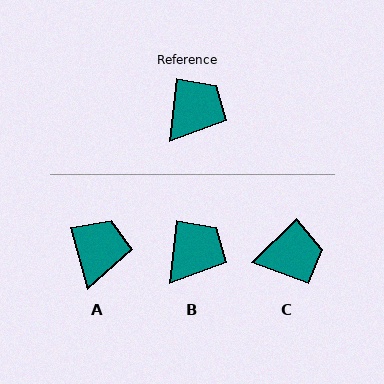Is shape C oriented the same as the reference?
No, it is off by about 39 degrees.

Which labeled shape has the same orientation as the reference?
B.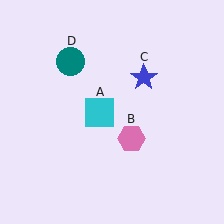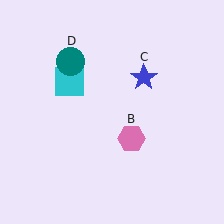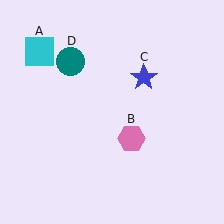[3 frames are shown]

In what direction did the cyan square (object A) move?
The cyan square (object A) moved up and to the left.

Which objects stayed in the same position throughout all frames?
Pink hexagon (object B) and blue star (object C) and teal circle (object D) remained stationary.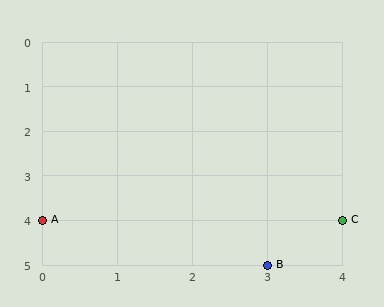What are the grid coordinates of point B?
Point B is at grid coordinates (3, 5).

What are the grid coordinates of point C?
Point C is at grid coordinates (4, 4).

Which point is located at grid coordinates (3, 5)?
Point B is at (3, 5).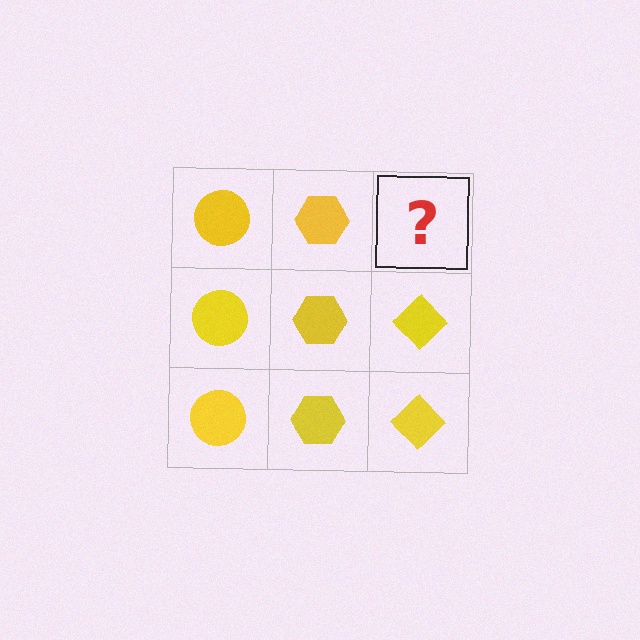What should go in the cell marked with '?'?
The missing cell should contain a yellow diamond.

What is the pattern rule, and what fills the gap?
The rule is that each column has a consistent shape. The gap should be filled with a yellow diamond.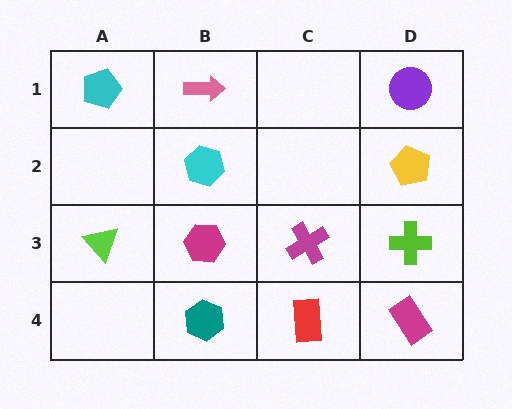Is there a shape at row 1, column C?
No, that cell is empty.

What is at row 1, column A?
A cyan pentagon.